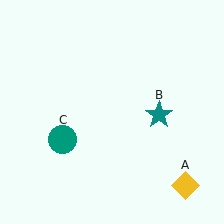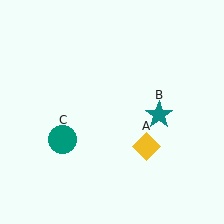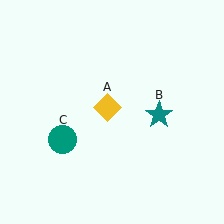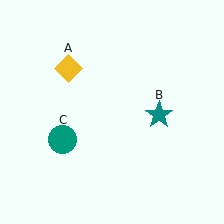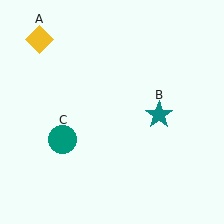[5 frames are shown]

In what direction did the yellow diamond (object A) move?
The yellow diamond (object A) moved up and to the left.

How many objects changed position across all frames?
1 object changed position: yellow diamond (object A).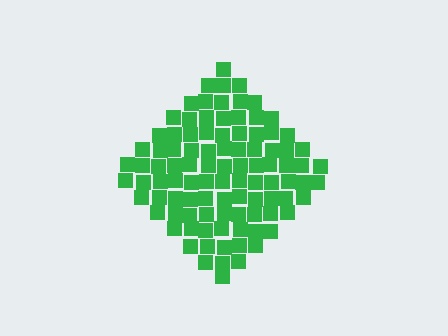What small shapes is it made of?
It is made of small squares.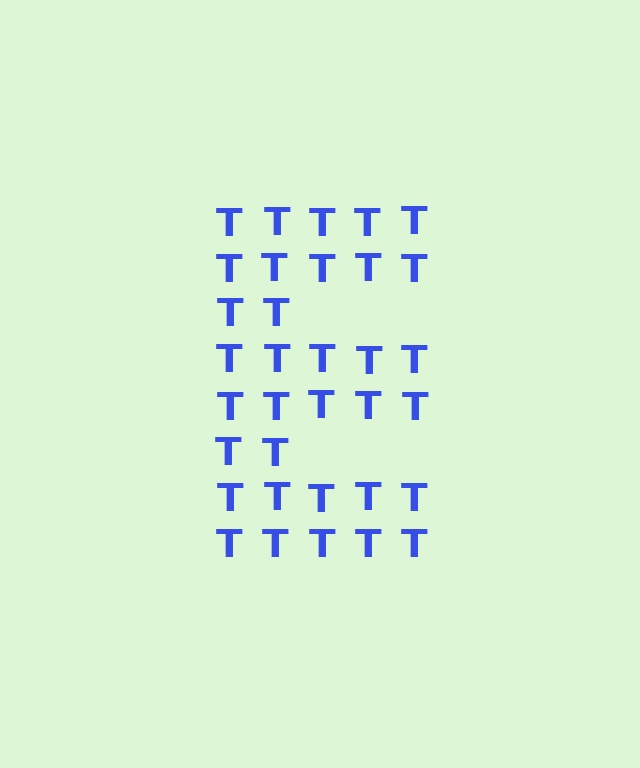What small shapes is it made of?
It is made of small letter T's.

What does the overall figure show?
The overall figure shows the letter E.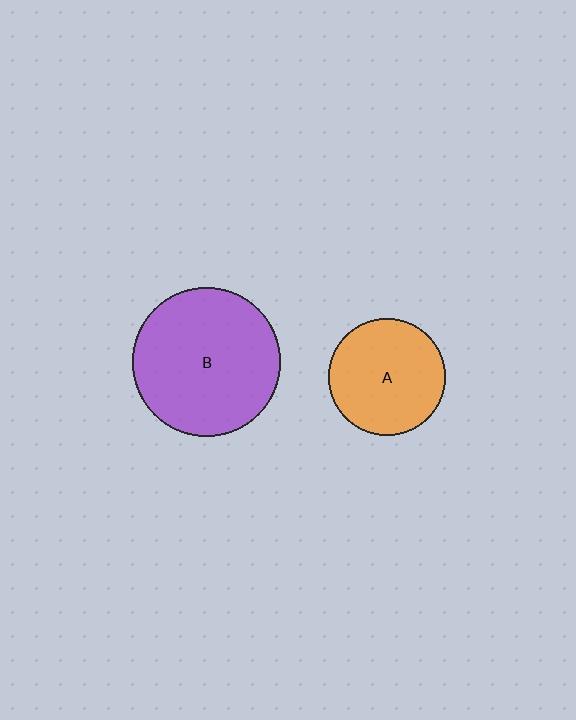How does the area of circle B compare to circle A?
Approximately 1.6 times.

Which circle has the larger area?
Circle B (purple).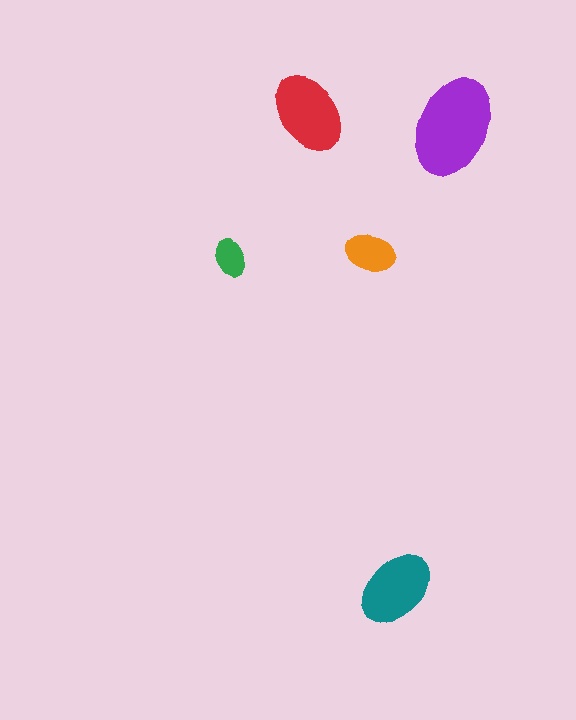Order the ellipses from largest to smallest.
the purple one, the red one, the teal one, the orange one, the green one.